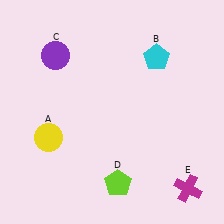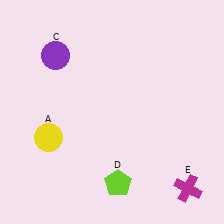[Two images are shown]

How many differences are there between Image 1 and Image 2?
There is 1 difference between the two images.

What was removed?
The cyan pentagon (B) was removed in Image 2.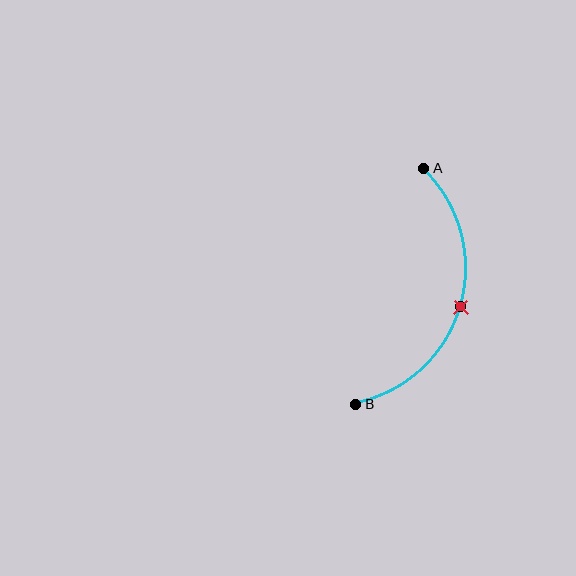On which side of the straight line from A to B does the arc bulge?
The arc bulges to the right of the straight line connecting A and B.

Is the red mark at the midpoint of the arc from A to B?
Yes. The red mark lies on the arc at equal arc-length from both A and B — it is the arc midpoint.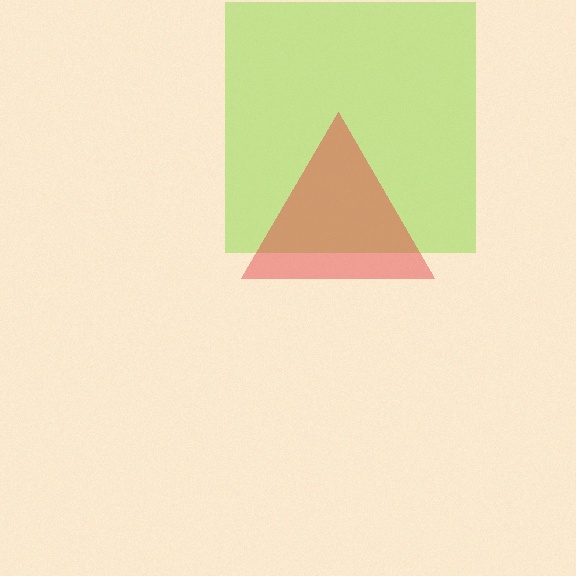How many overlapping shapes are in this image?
There are 2 overlapping shapes in the image.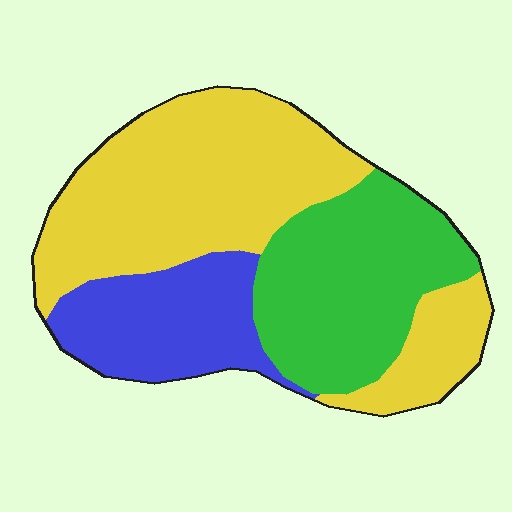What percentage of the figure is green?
Green covers around 30% of the figure.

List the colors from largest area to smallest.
From largest to smallest: yellow, green, blue.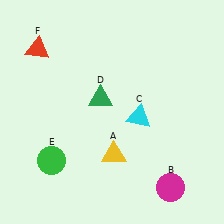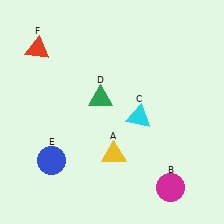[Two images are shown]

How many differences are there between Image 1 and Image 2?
There is 1 difference between the two images.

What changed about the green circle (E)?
In Image 1, E is green. In Image 2, it changed to blue.